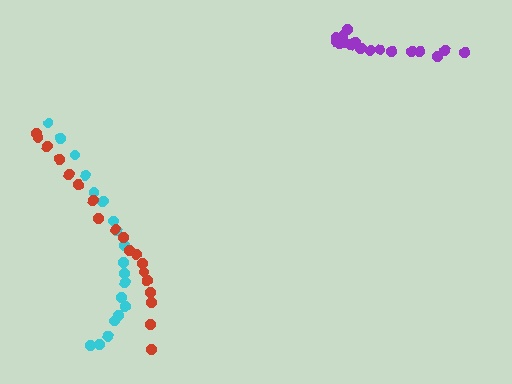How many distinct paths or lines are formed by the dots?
There are 3 distinct paths.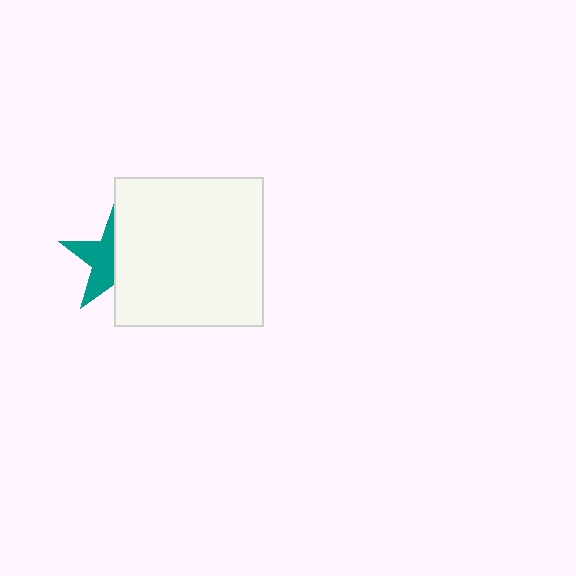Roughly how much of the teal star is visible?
About half of it is visible (roughly 46%).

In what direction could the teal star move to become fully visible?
The teal star could move left. That would shift it out from behind the white square entirely.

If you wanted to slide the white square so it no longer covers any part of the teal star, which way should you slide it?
Slide it right — that is the most direct way to separate the two shapes.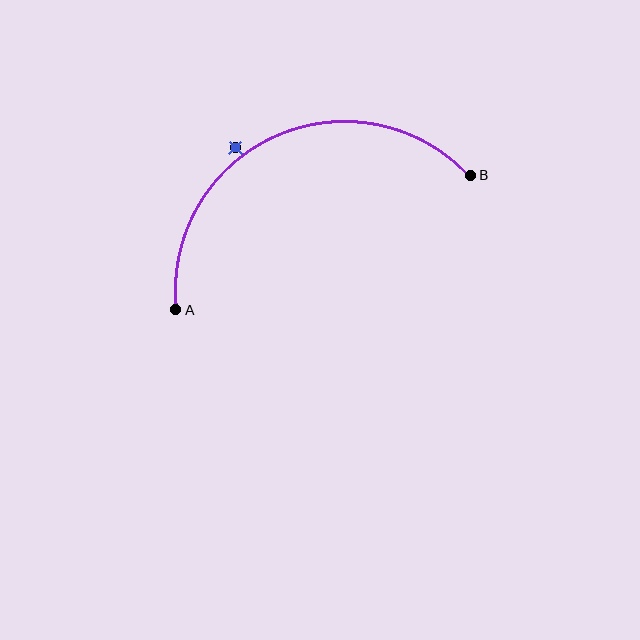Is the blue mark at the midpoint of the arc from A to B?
No — the blue mark does not lie on the arc at all. It sits slightly outside the curve.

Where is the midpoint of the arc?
The arc midpoint is the point on the curve farthest from the straight line joining A and B. It sits above that line.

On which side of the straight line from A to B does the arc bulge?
The arc bulges above the straight line connecting A and B.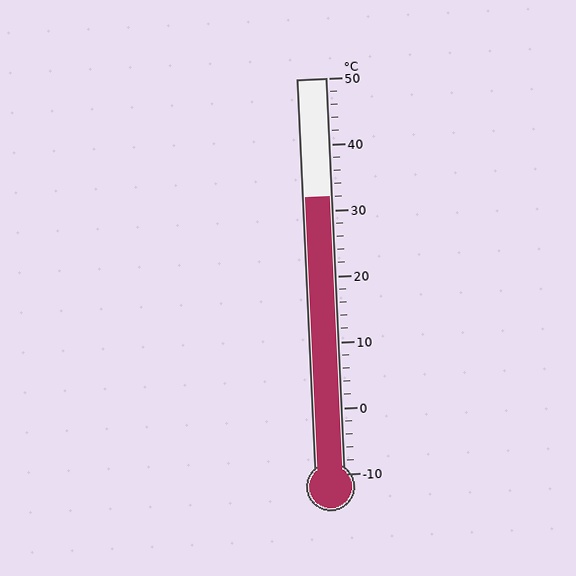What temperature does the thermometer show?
The thermometer shows approximately 32°C.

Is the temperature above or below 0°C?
The temperature is above 0°C.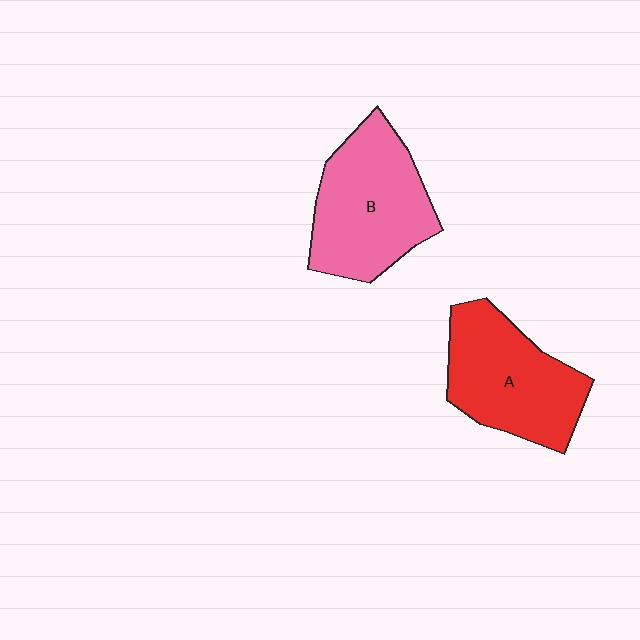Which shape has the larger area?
Shape B (pink).